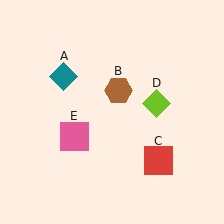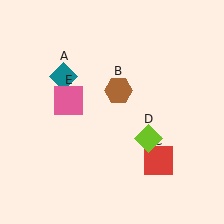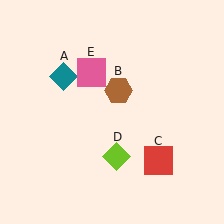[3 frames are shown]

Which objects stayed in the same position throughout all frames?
Teal diamond (object A) and brown hexagon (object B) and red square (object C) remained stationary.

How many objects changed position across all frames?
2 objects changed position: lime diamond (object D), pink square (object E).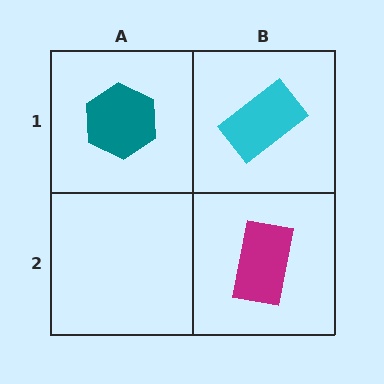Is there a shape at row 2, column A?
No, that cell is empty.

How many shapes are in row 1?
2 shapes.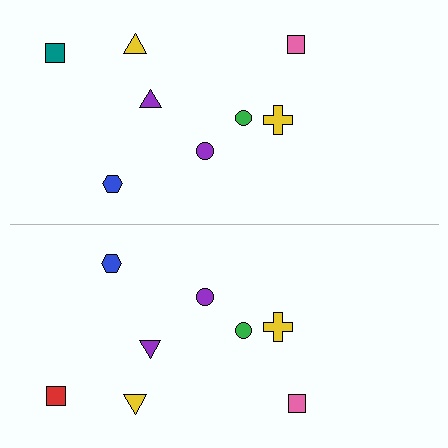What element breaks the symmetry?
The red square on the bottom side breaks the symmetry — its mirror counterpart is teal.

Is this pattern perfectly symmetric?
No, the pattern is not perfectly symmetric. The red square on the bottom side breaks the symmetry — its mirror counterpart is teal.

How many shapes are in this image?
There are 16 shapes in this image.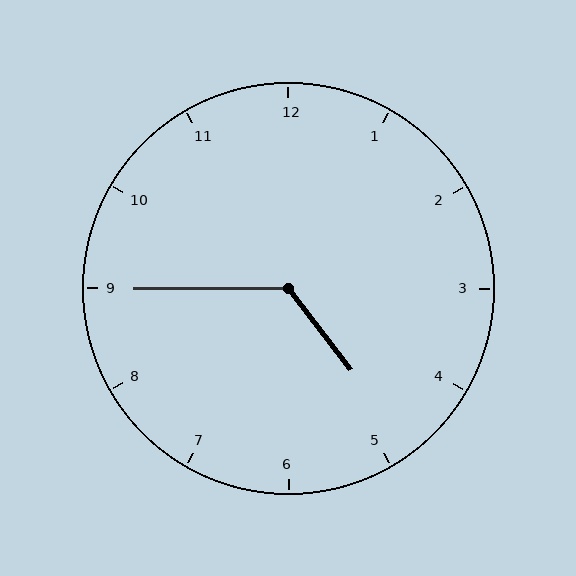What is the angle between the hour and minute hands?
Approximately 128 degrees.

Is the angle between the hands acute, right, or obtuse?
It is obtuse.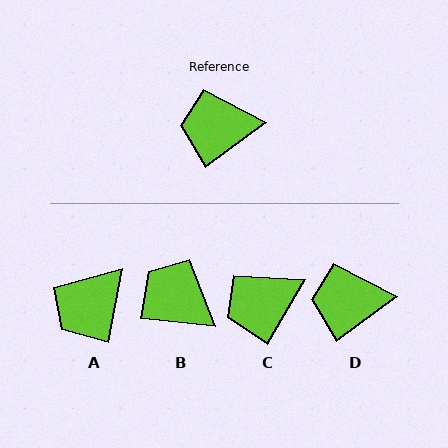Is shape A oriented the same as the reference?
No, it is off by about 43 degrees.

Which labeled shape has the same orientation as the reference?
D.